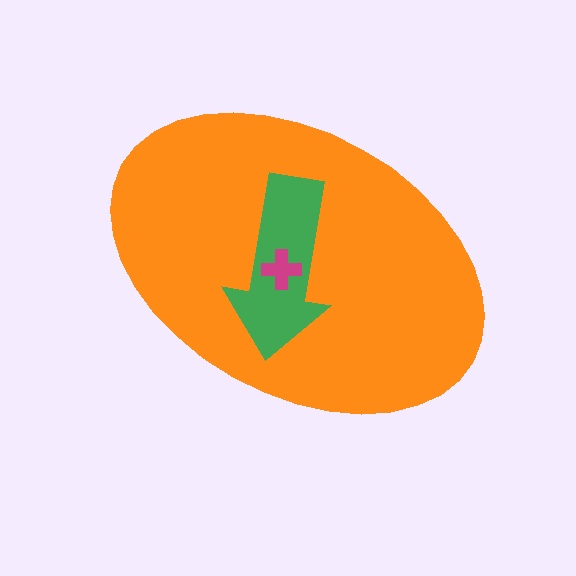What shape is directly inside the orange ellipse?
The green arrow.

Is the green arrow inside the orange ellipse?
Yes.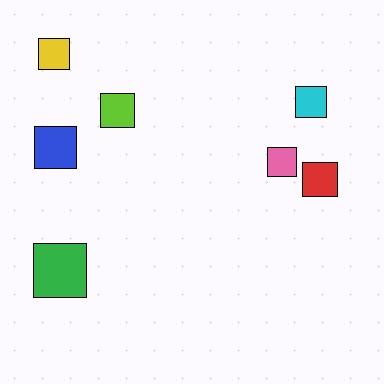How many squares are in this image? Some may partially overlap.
There are 7 squares.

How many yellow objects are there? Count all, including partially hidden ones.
There is 1 yellow object.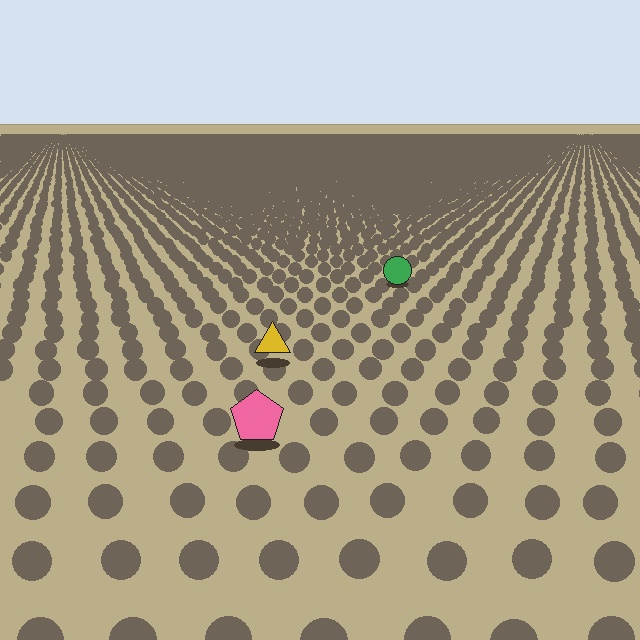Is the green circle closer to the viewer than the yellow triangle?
No. The yellow triangle is closer — you can tell from the texture gradient: the ground texture is coarser near it.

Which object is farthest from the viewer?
The green circle is farthest from the viewer. It appears smaller and the ground texture around it is denser.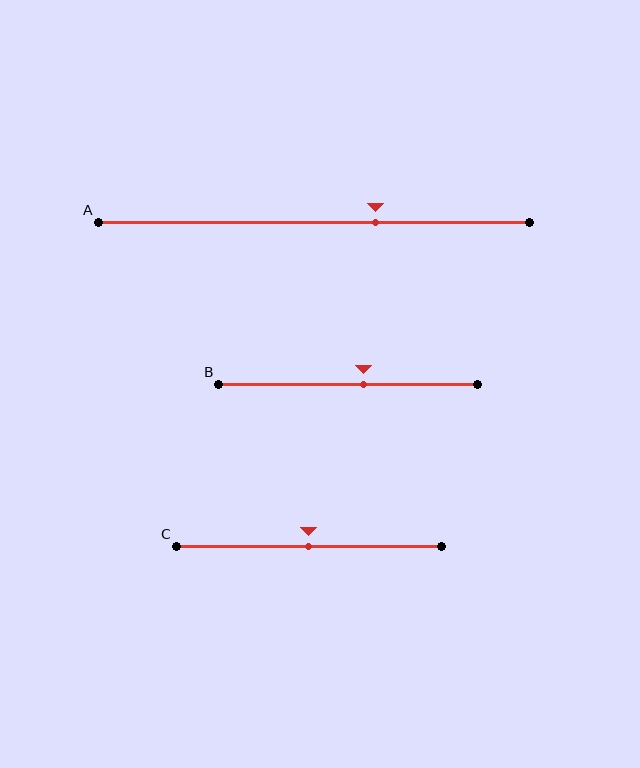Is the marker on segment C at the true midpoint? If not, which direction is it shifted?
Yes, the marker on segment C is at the true midpoint.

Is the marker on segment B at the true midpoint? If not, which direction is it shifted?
No, the marker on segment B is shifted to the right by about 6% of the segment length.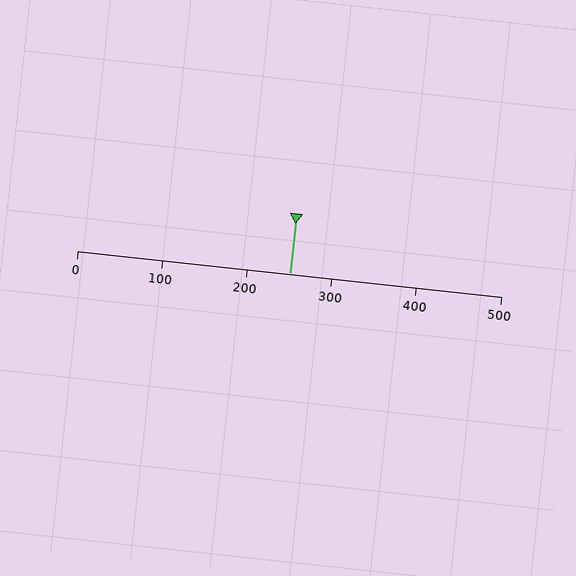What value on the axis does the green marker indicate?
The marker indicates approximately 250.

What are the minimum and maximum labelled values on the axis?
The axis runs from 0 to 500.